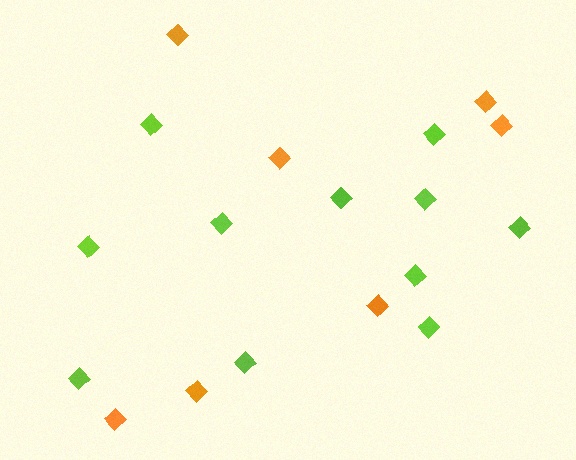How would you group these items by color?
There are 2 groups: one group of lime diamonds (11) and one group of orange diamonds (7).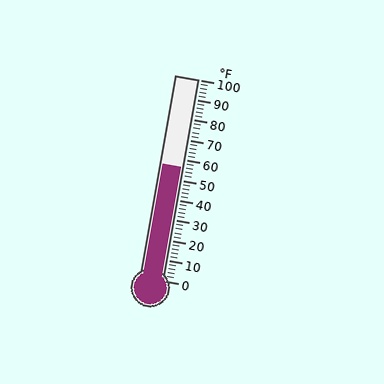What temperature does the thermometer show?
The thermometer shows approximately 56°F.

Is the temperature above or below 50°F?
The temperature is above 50°F.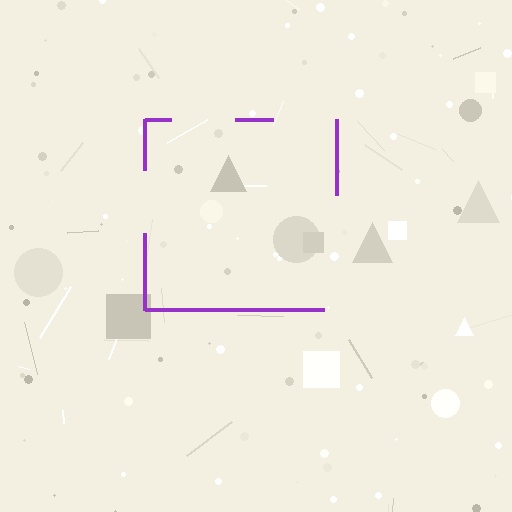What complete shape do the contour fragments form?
The contour fragments form a square.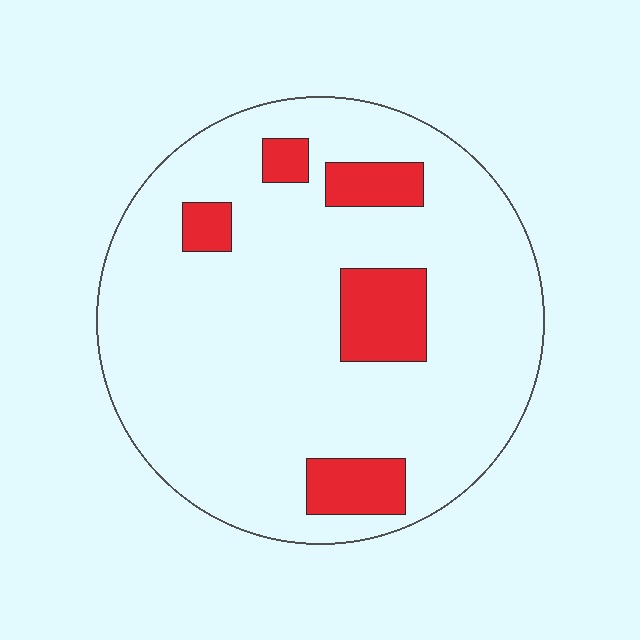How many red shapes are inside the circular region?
5.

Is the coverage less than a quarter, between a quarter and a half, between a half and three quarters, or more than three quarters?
Less than a quarter.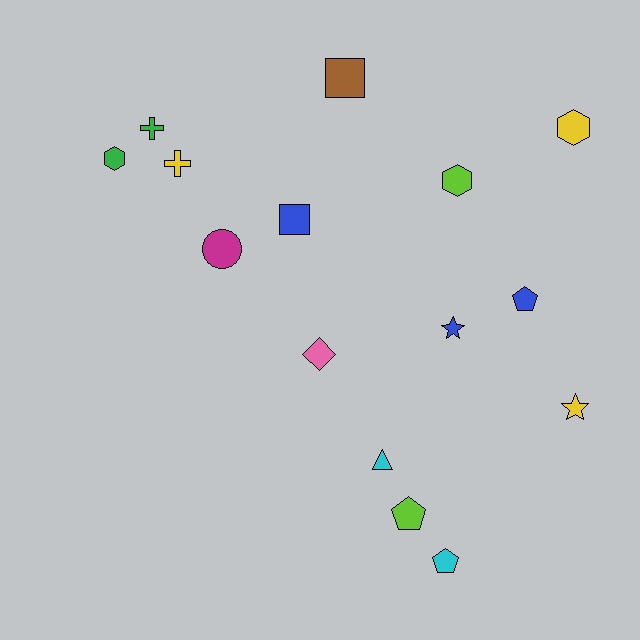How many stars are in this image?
There are 2 stars.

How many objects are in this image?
There are 15 objects.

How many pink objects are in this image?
There is 1 pink object.